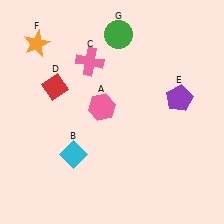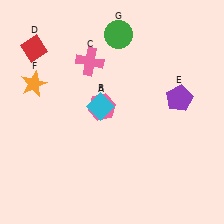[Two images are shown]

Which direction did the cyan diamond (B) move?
The cyan diamond (B) moved up.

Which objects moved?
The objects that moved are: the cyan diamond (B), the red diamond (D), the orange star (F).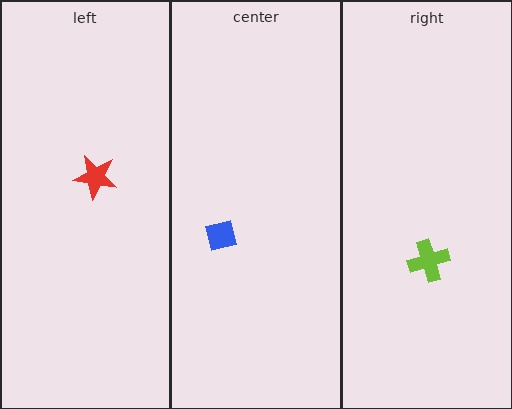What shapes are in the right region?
The lime cross.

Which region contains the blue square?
The center region.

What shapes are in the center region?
The blue square.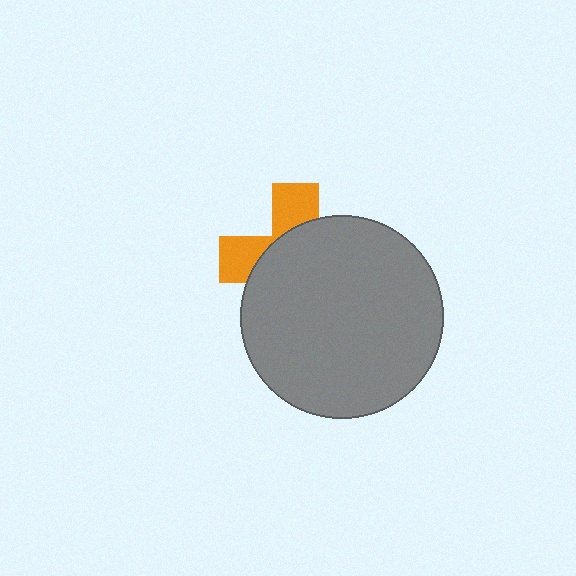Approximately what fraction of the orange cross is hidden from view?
Roughly 68% of the orange cross is hidden behind the gray circle.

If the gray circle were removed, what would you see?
You would see the complete orange cross.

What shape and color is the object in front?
The object in front is a gray circle.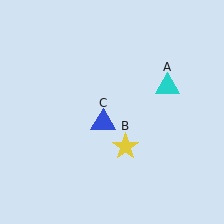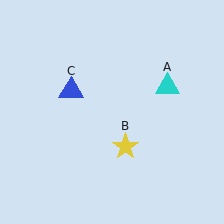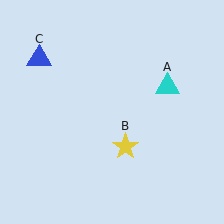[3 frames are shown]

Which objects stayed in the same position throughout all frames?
Cyan triangle (object A) and yellow star (object B) remained stationary.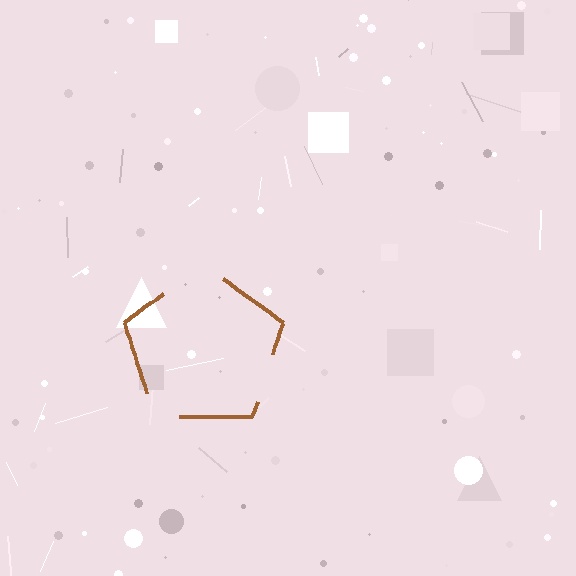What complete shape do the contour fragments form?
The contour fragments form a pentagon.